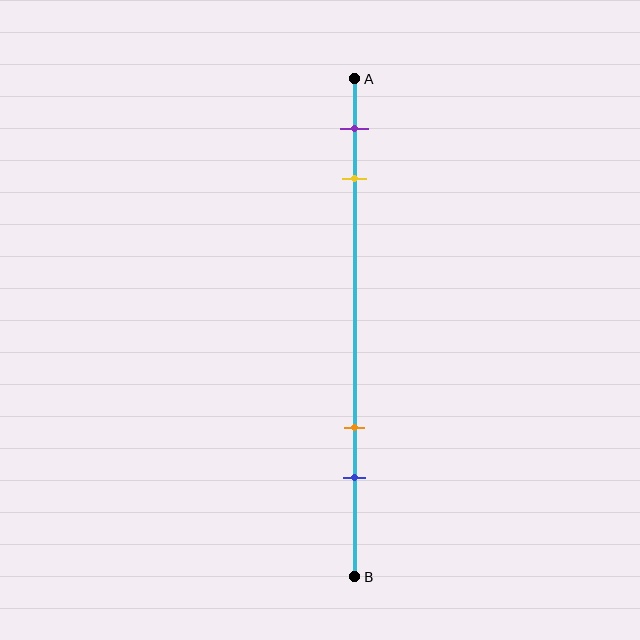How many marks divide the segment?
There are 4 marks dividing the segment.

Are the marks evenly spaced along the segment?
No, the marks are not evenly spaced.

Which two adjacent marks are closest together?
The purple and yellow marks are the closest adjacent pair.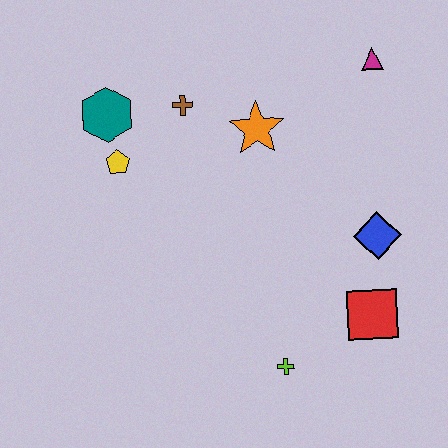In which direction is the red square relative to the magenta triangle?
The red square is below the magenta triangle.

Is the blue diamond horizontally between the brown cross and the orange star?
No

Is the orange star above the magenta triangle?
No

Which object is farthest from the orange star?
The lime cross is farthest from the orange star.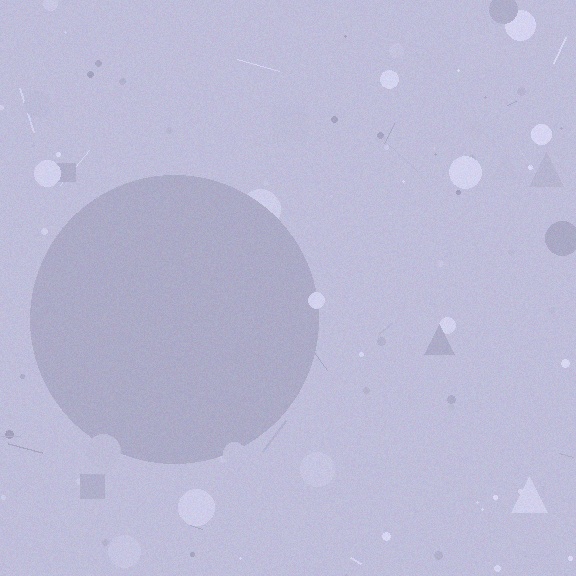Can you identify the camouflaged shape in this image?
The camouflaged shape is a circle.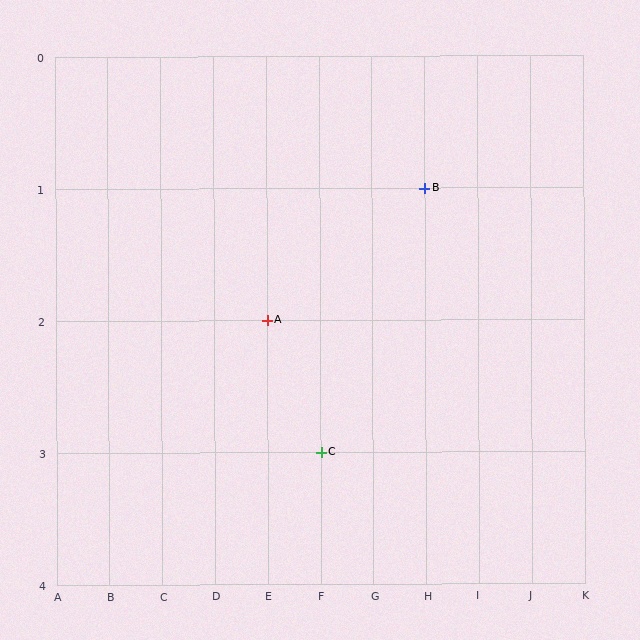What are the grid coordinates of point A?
Point A is at grid coordinates (E, 2).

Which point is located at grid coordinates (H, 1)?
Point B is at (H, 1).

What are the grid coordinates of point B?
Point B is at grid coordinates (H, 1).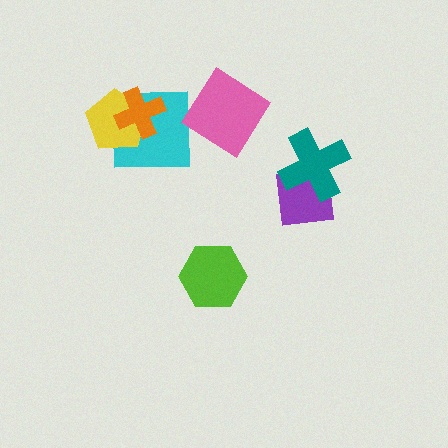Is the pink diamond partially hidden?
No, no other shape covers it.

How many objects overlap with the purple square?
1 object overlaps with the purple square.